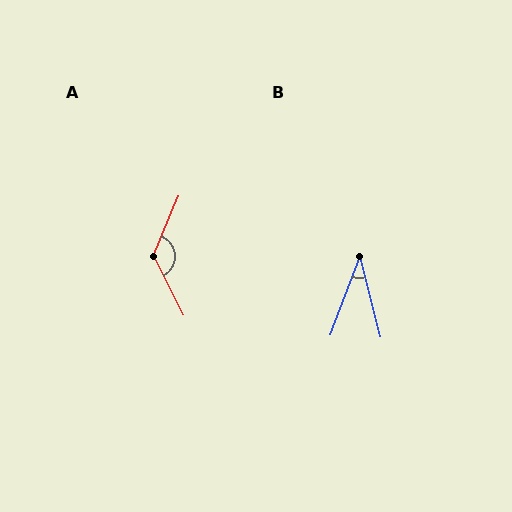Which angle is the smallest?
B, at approximately 35 degrees.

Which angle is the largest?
A, at approximately 130 degrees.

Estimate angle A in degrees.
Approximately 130 degrees.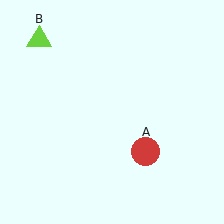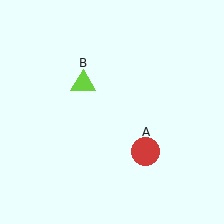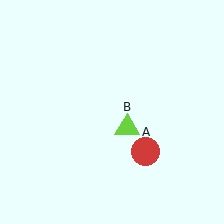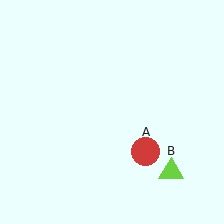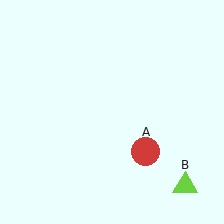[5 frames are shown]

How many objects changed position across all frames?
1 object changed position: lime triangle (object B).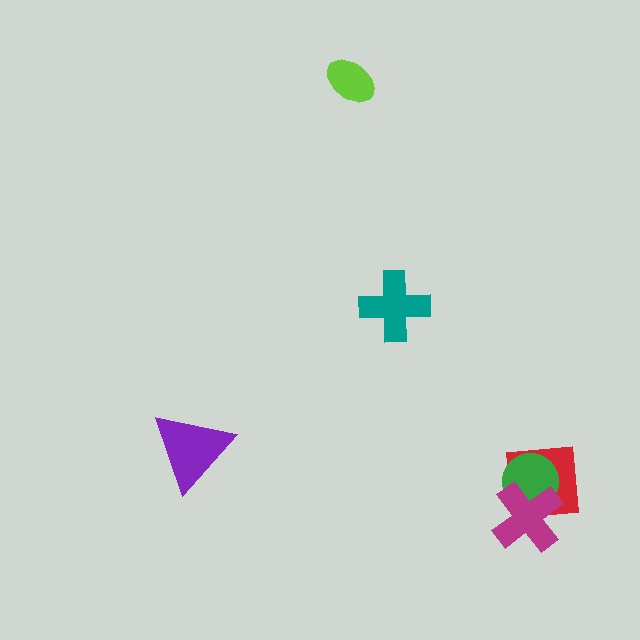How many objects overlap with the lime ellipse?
0 objects overlap with the lime ellipse.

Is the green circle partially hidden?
Yes, it is partially covered by another shape.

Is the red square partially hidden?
Yes, it is partially covered by another shape.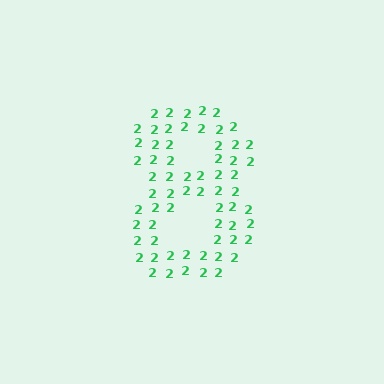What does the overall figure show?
The overall figure shows the digit 8.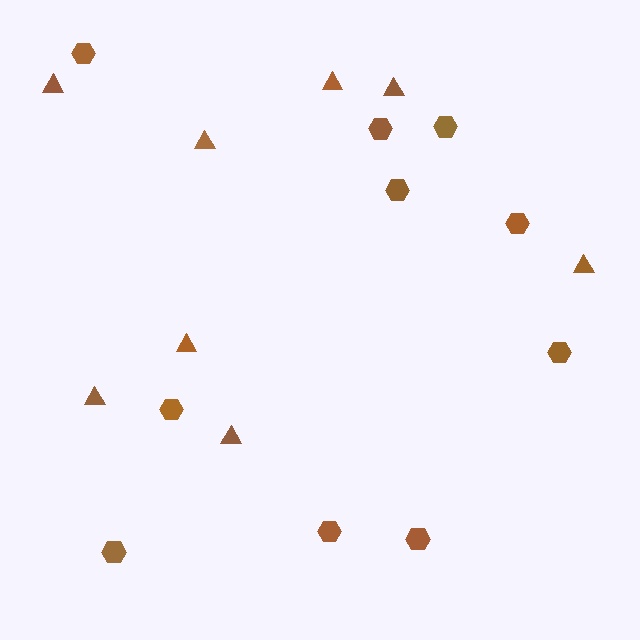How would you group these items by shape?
There are 2 groups: one group of hexagons (10) and one group of triangles (8).